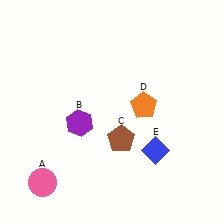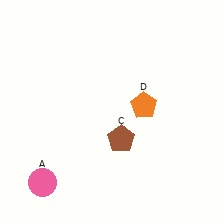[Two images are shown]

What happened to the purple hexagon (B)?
The purple hexagon (B) was removed in Image 2. It was in the bottom-left area of Image 1.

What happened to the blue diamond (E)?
The blue diamond (E) was removed in Image 2. It was in the bottom-right area of Image 1.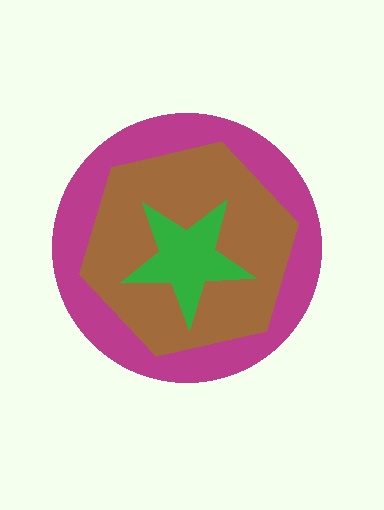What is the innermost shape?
The green star.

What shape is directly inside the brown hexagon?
The green star.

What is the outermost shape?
The magenta circle.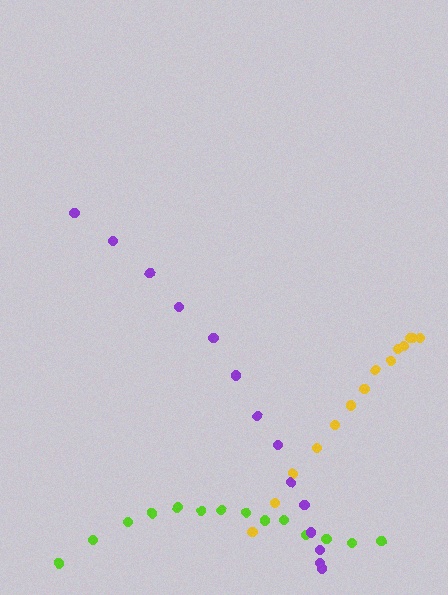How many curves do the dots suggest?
There are 3 distinct paths.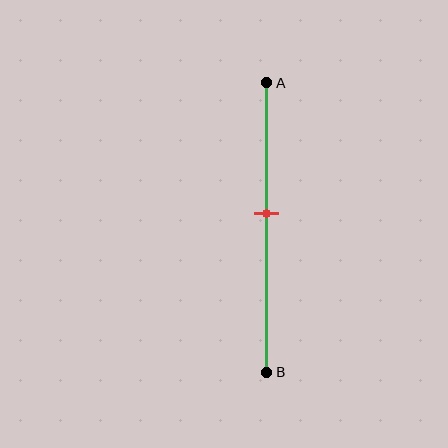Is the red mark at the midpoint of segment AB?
No, the mark is at about 45% from A, not at the 50% midpoint.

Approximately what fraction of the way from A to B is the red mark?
The red mark is approximately 45% of the way from A to B.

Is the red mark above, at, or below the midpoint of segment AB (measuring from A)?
The red mark is above the midpoint of segment AB.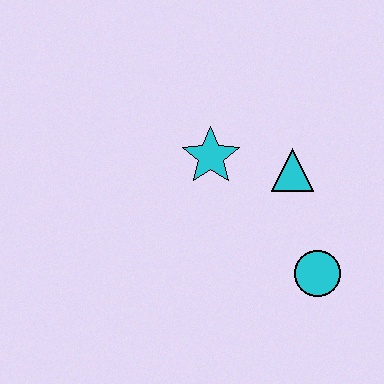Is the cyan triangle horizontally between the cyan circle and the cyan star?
Yes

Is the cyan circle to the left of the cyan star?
No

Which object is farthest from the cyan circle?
The cyan star is farthest from the cyan circle.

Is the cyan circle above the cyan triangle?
No